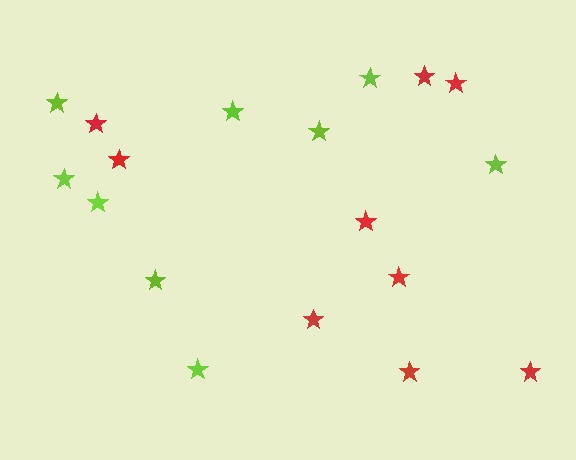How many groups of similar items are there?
There are 2 groups: one group of red stars (9) and one group of lime stars (9).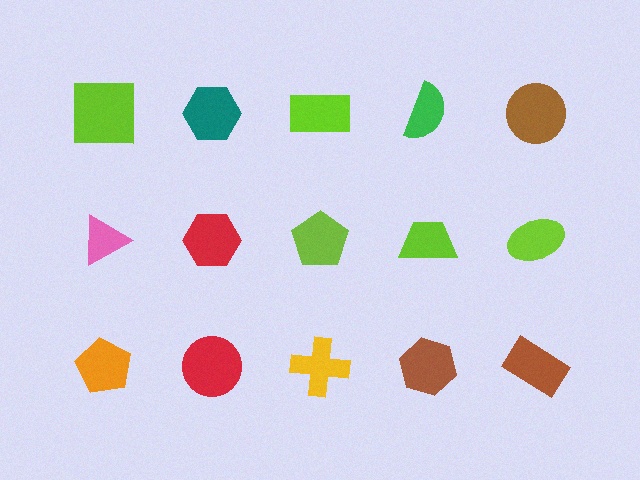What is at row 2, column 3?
A lime pentagon.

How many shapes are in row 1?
5 shapes.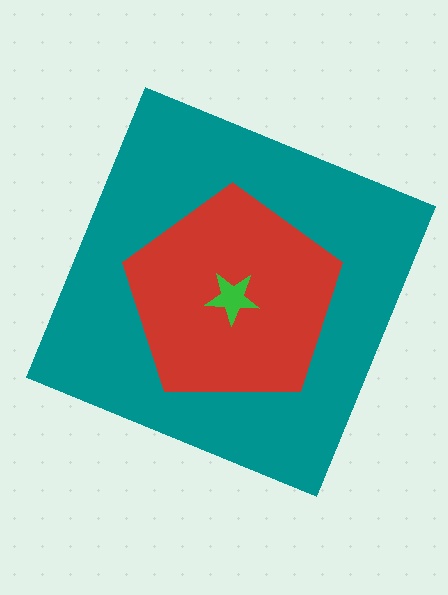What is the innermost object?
The green star.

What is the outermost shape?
The teal square.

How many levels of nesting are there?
3.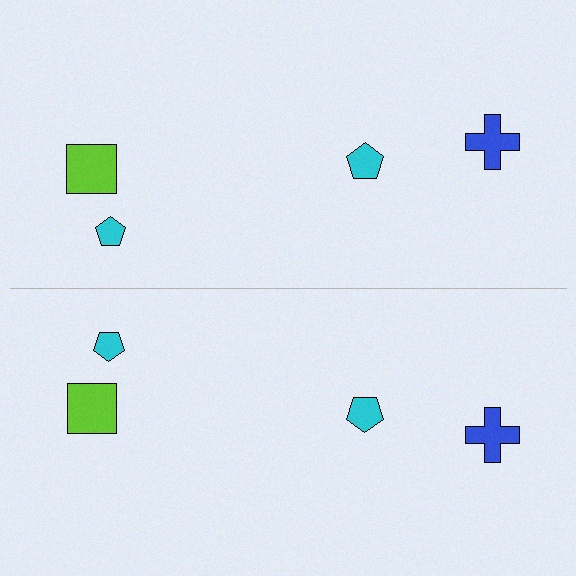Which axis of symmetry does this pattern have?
The pattern has a horizontal axis of symmetry running through the center of the image.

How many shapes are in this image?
There are 8 shapes in this image.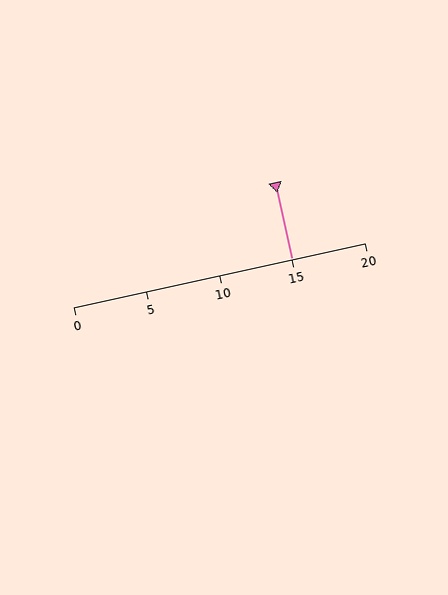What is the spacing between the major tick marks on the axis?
The major ticks are spaced 5 apart.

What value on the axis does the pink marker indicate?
The marker indicates approximately 15.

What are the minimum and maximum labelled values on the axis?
The axis runs from 0 to 20.